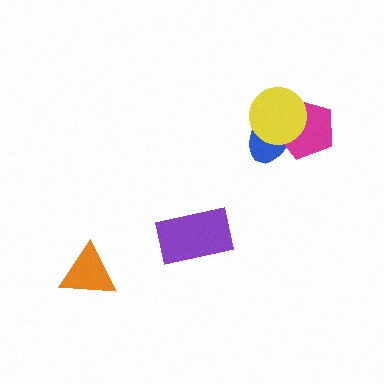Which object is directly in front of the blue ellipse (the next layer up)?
The magenta pentagon is directly in front of the blue ellipse.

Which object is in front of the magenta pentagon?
The yellow circle is in front of the magenta pentagon.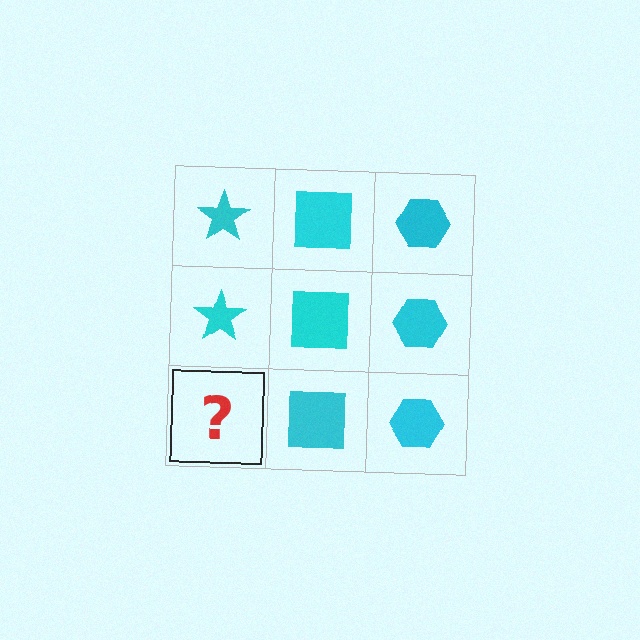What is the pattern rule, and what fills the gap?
The rule is that each column has a consistent shape. The gap should be filled with a cyan star.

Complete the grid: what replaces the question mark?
The question mark should be replaced with a cyan star.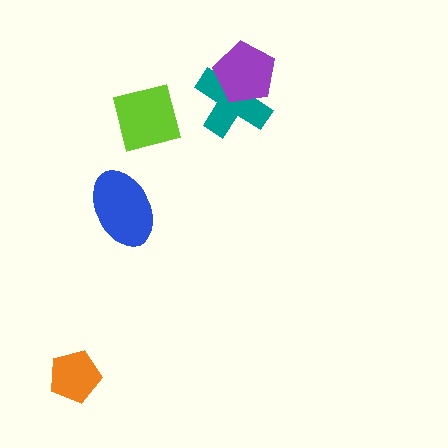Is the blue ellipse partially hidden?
No, no other shape covers it.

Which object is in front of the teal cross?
The purple pentagon is in front of the teal cross.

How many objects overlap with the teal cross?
1 object overlaps with the teal cross.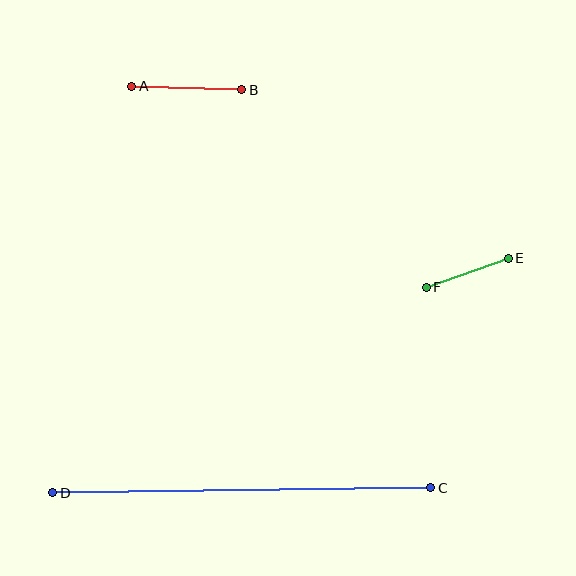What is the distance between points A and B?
The distance is approximately 110 pixels.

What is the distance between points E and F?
The distance is approximately 87 pixels.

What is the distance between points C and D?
The distance is approximately 378 pixels.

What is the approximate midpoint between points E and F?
The midpoint is at approximately (467, 273) pixels.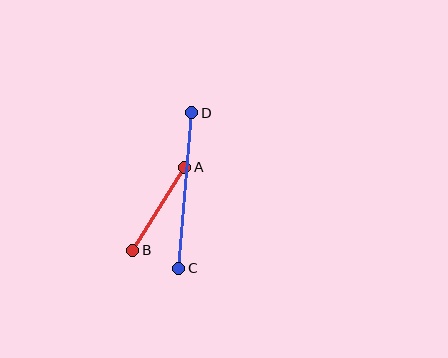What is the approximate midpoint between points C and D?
The midpoint is at approximately (185, 190) pixels.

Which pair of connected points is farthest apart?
Points C and D are farthest apart.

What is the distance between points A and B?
The distance is approximately 98 pixels.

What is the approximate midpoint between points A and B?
The midpoint is at approximately (159, 209) pixels.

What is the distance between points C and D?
The distance is approximately 156 pixels.